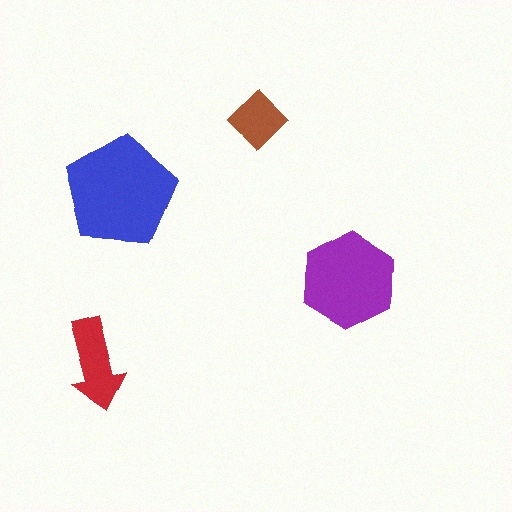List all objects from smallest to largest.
The brown diamond, the red arrow, the purple hexagon, the blue pentagon.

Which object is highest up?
The brown diamond is topmost.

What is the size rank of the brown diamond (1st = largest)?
4th.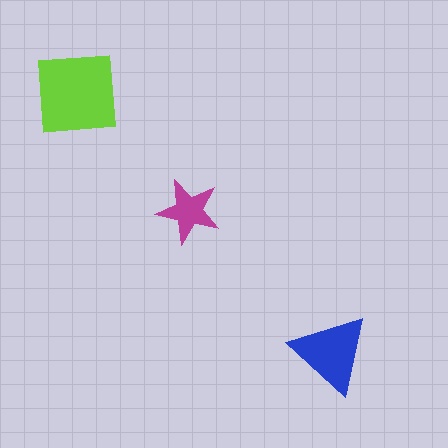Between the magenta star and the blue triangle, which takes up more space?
The blue triangle.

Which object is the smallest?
The magenta star.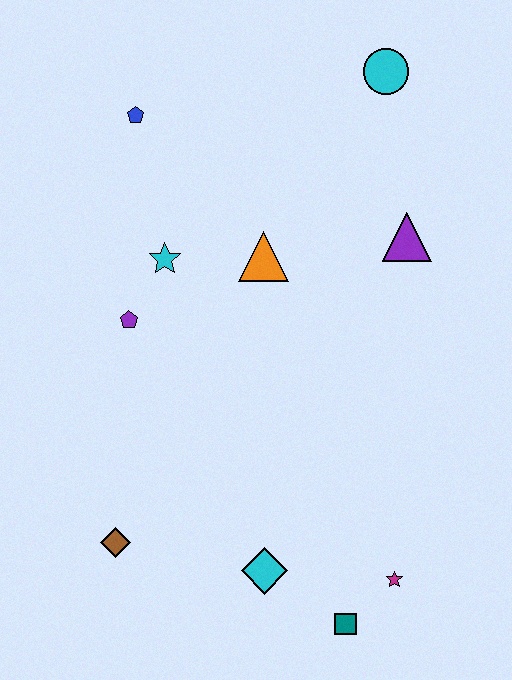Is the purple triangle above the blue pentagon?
No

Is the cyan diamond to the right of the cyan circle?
No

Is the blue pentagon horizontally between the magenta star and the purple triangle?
No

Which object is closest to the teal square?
The magenta star is closest to the teal square.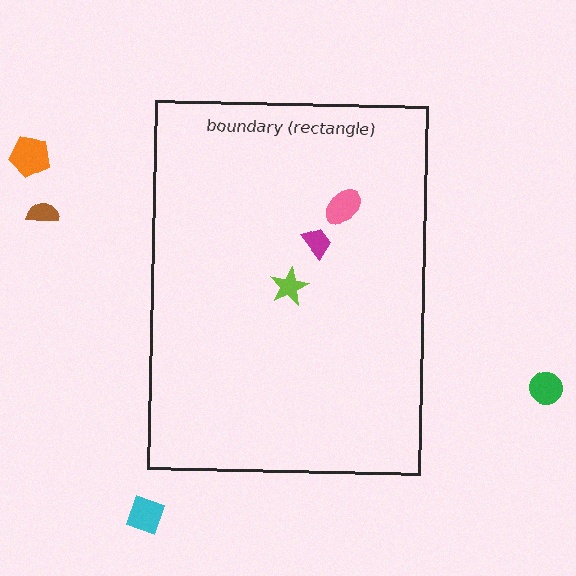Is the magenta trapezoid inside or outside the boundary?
Inside.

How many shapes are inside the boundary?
3 inside, 4 outside.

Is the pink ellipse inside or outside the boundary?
Inside.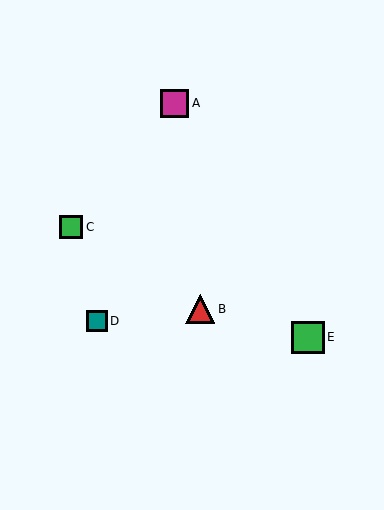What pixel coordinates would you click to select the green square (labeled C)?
Click at (71, 227) to select the green square C.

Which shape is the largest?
The green square (labeled E) is the largest.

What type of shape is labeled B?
Shape B is a red triangle.